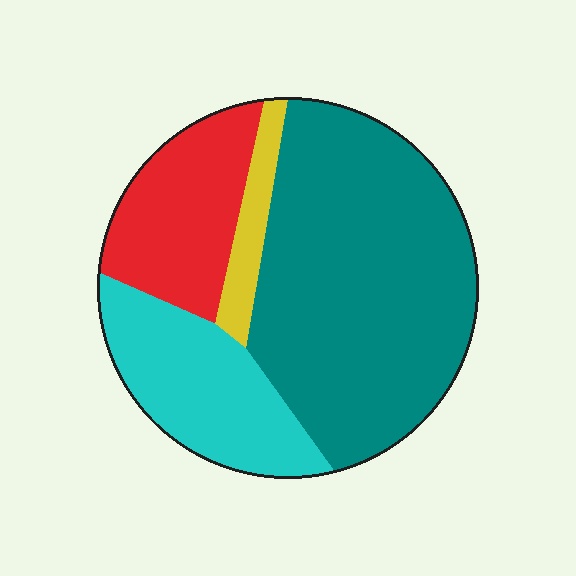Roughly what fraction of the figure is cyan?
Cyan covers around 20% of the figure.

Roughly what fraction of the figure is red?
Red takes up about one fifth (1/5) of the figure.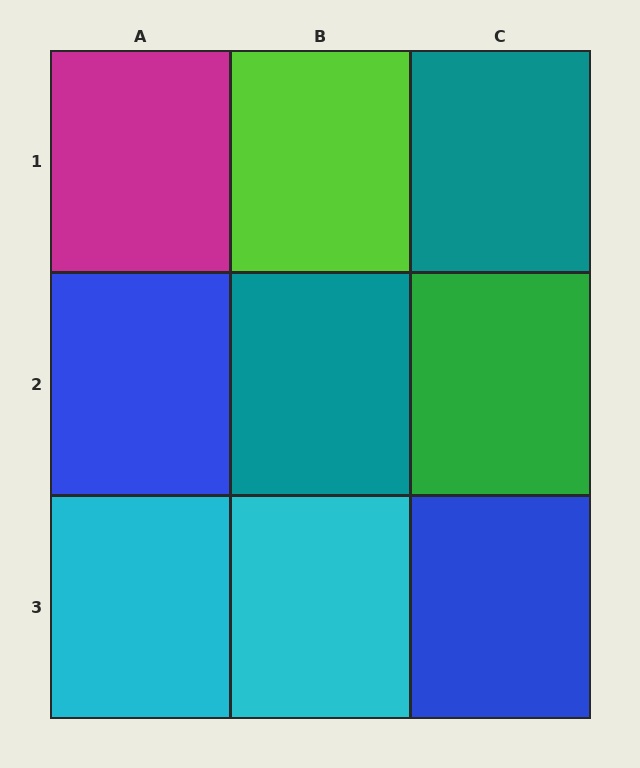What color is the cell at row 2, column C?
Green.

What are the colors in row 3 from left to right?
Cyan, cyan, blue.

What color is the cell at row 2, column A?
Blue.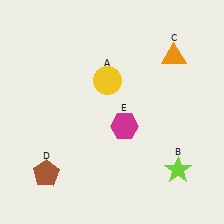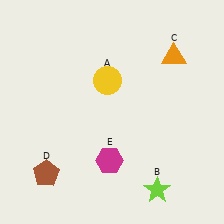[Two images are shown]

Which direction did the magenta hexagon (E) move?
The magenta hexagon (E) moved down.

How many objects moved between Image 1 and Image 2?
2 objects moved between the two images.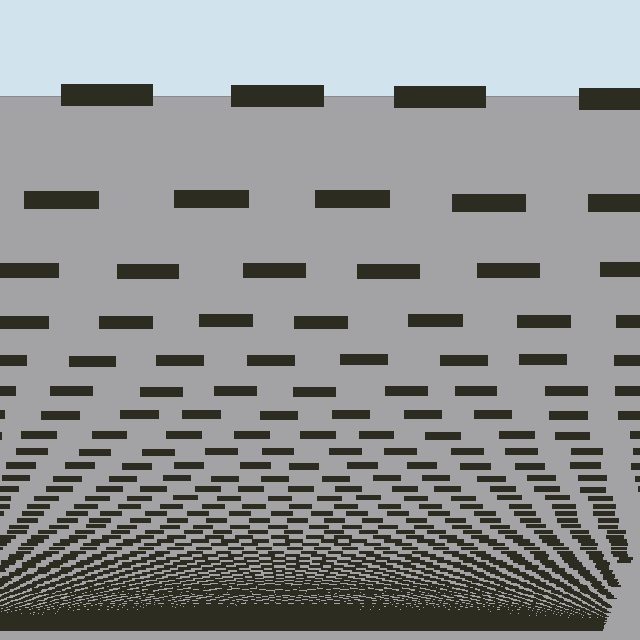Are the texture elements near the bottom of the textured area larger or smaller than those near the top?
Smaller. The gradient is inverted — elements near the bottom are smaller and denser.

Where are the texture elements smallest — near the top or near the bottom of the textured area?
Near the bottom.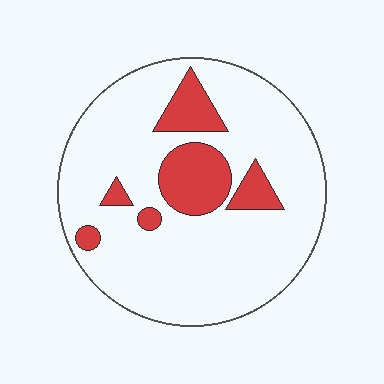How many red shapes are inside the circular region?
6.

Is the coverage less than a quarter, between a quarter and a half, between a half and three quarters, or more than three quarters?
Less than a quarter.